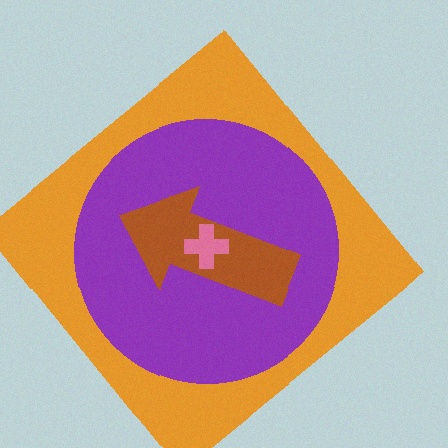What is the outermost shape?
The orange diamond.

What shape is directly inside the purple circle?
The brown arrow.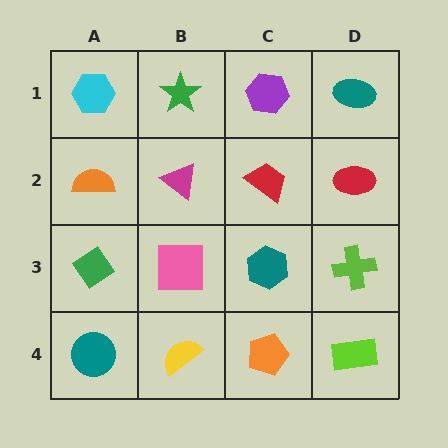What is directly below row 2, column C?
A teal hexagon.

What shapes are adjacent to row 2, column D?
A teal ellipse (row 1, column D), a lime cross (row 3, column D), a red trapezoid (row 2, column C).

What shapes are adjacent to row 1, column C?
A red trapezoid (row 2, column C), a green star (row 1, column B), a teal ellipse (row 1, column D).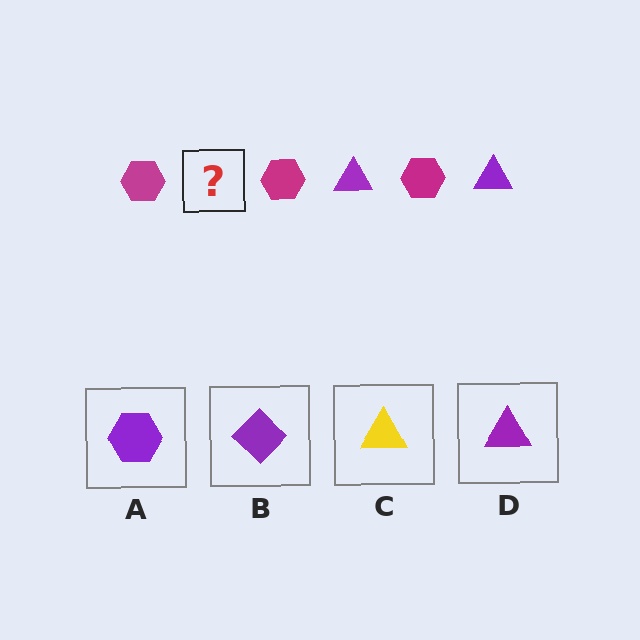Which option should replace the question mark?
Option D.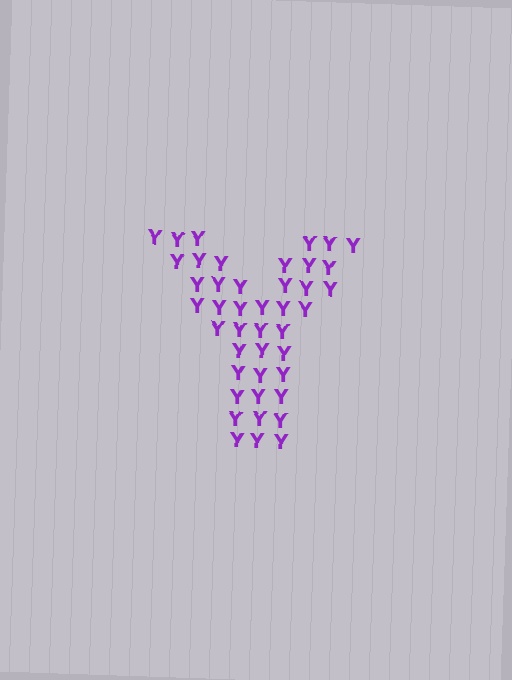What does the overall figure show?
The overall figure shows the letter Y.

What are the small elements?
The small elements are letter Y's.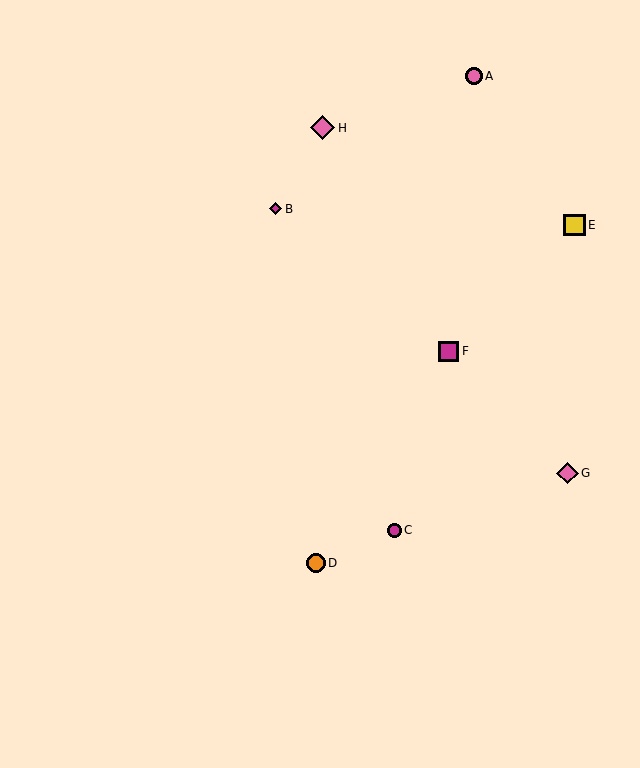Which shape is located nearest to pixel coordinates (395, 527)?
The magenta circle (labeled C) at (394, 530) is nearest to that location.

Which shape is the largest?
The pink diamond (labeled H) is the largest.